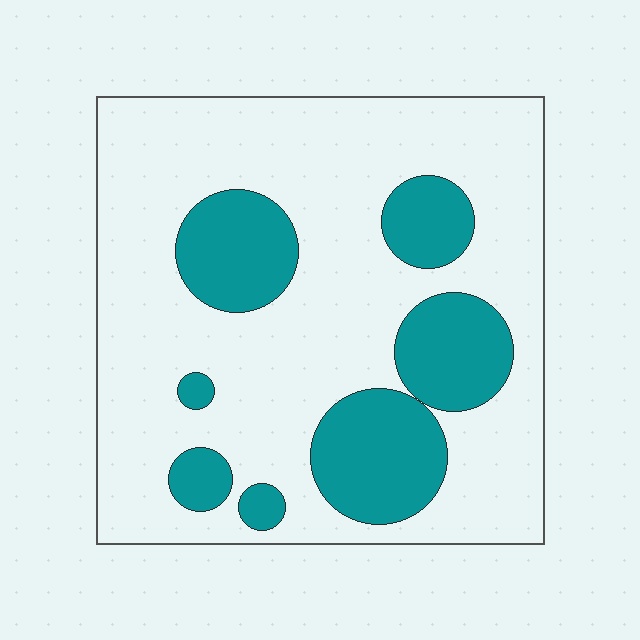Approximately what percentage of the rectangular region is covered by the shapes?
Approximately 25%.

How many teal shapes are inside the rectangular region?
7.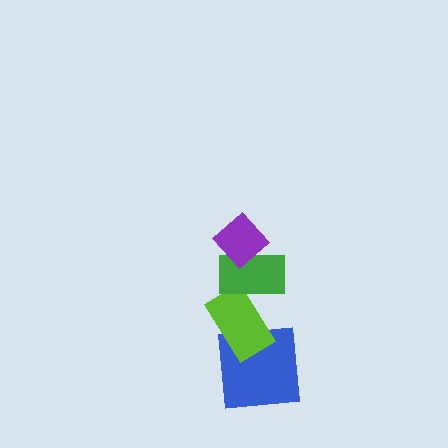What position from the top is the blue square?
The blue square is 4th from the top.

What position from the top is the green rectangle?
The green rectangle is 2nd from the top.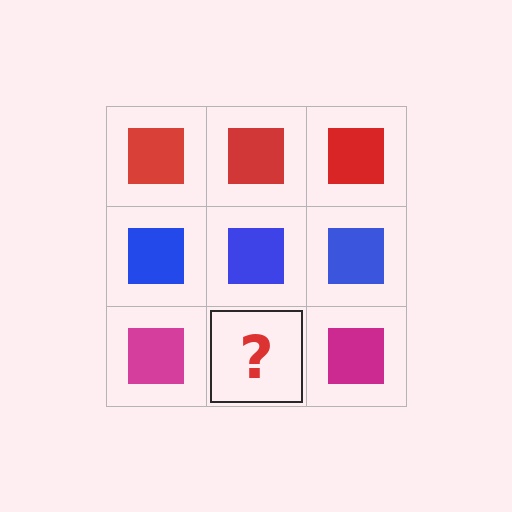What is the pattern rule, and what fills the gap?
The rule is that each row has a consistent color. The gap should be filled with a magenta square.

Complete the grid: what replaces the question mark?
The question mark should be replaced with a magenta square.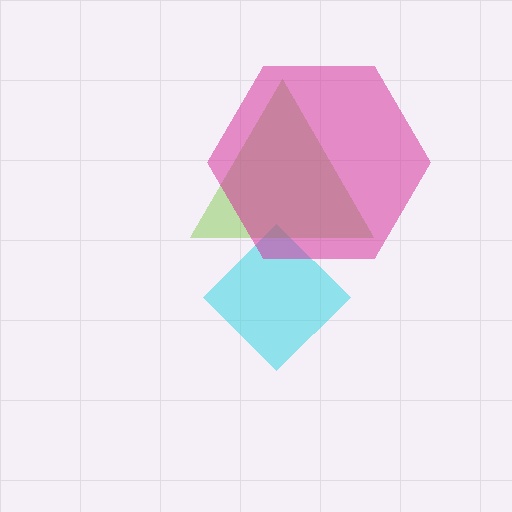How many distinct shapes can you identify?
There are 3 distinct shapes: a cyan diamond, a lime triangle, a magenta hexagon.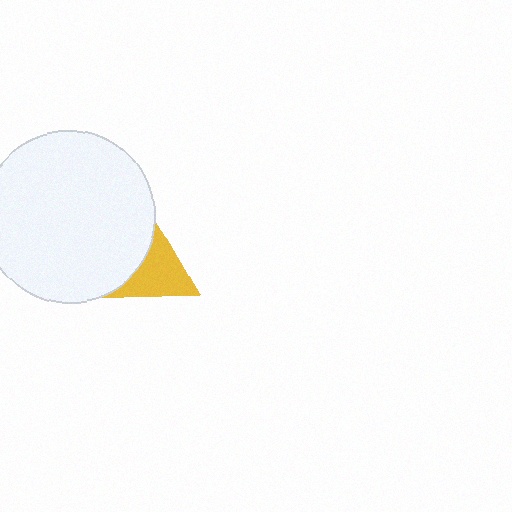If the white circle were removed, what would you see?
You would see the complete yellow triangle.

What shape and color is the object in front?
The object in front is a white circle.